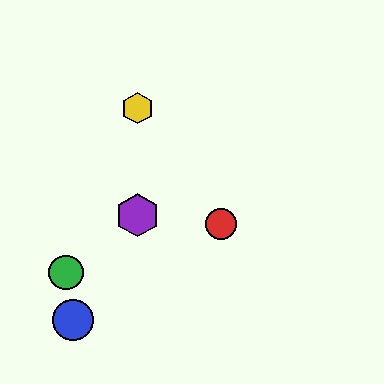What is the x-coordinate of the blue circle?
The blue circle is at x≈73.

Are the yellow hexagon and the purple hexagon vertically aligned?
Yes, both are at x≈137.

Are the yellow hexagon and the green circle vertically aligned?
No, the yellow hexagon is at x≈137 and the green circle is at x≈66.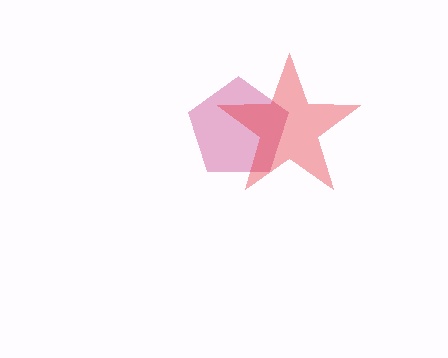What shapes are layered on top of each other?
The layered shapes are: a magenta pentagon, a red star.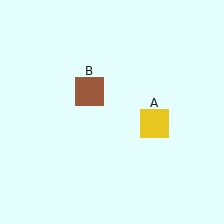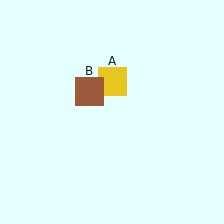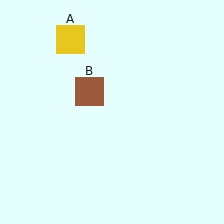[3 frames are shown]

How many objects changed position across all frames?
1 object changed position: yellow square (object A).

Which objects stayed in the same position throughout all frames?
Brown square (object B) remained stationary.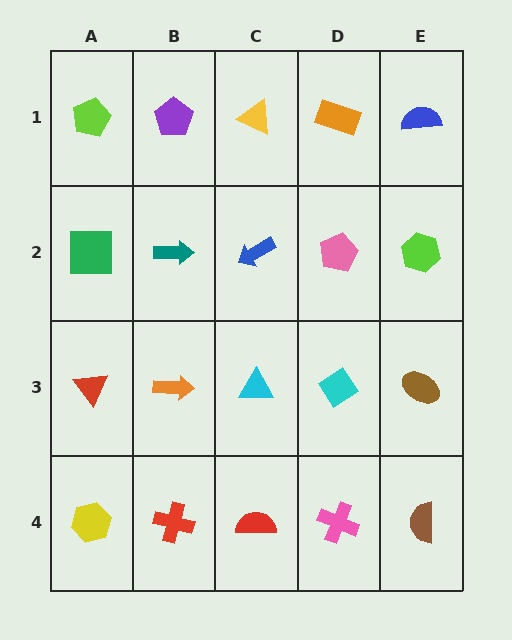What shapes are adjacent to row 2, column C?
A yellow triangle (row 1, column C), a cyan triangle (row 3, column C), a teal arrow (row 2, column B), a pink pentagon (row 2, column D).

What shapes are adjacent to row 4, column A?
A red triangle (row 3, column A), a red cross (row 4, column B).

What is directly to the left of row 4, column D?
A red semicircle.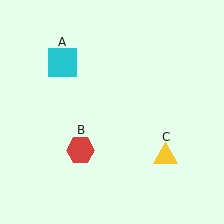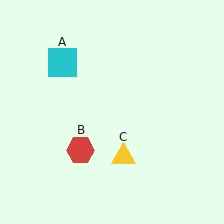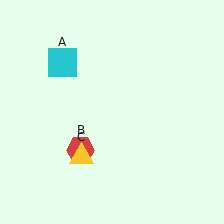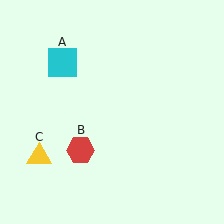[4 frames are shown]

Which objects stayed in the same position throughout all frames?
Cyan square (object A) and red hexagon (object B) remained stationary.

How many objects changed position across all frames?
1 object changed position: yellow triangle (object C).